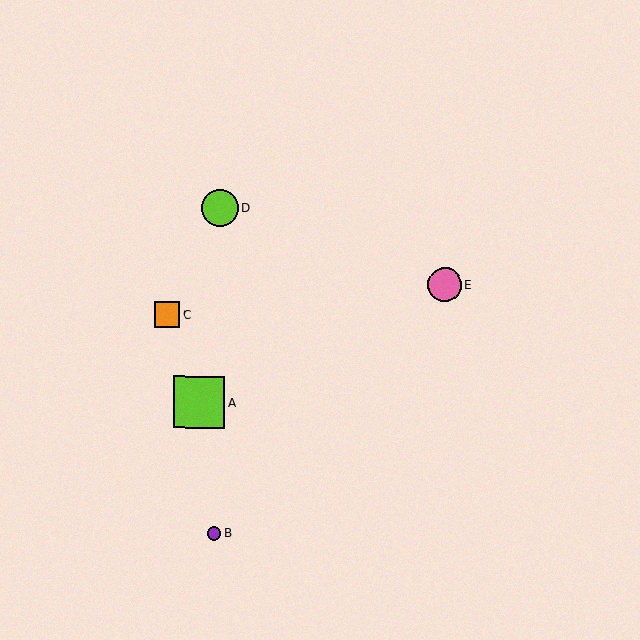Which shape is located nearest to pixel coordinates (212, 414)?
The lime square (labeled A) at (199, 402) is nearest to that location.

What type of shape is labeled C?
Shape C is an orange square.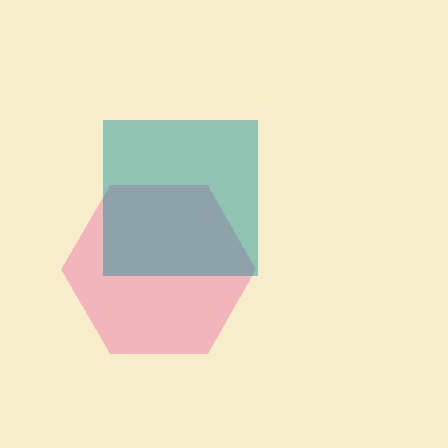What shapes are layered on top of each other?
The layered shapes are: a pink hexagon, a teal square.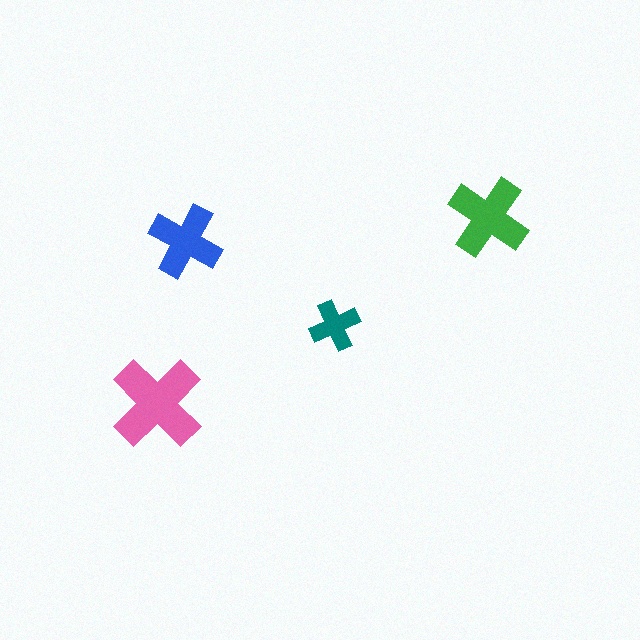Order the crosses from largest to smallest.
the pink one, the green one, the blue one, the teal one.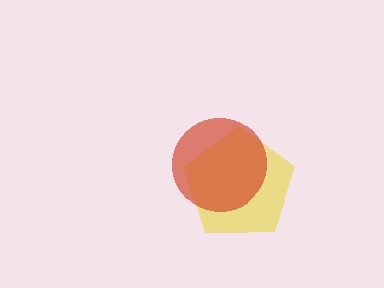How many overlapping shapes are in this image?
There are 2 overlapping shapes in the image.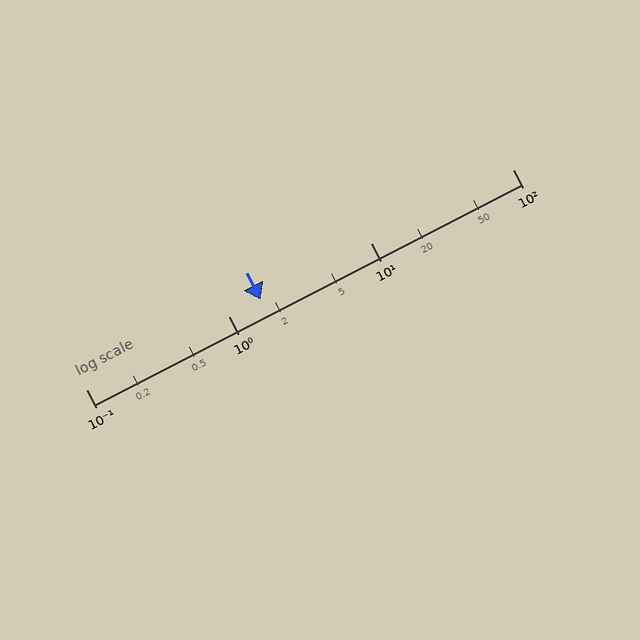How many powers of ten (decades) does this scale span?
The scale spans 3 decades, from 0.1 to 100.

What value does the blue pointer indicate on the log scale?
The pointer indicates approximately 1.7.